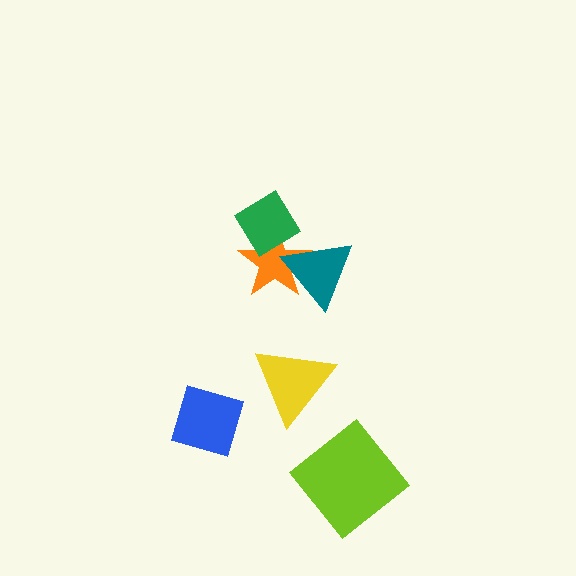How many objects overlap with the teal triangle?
1 object overlaps with the teal triangle.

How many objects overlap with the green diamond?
1 object overlaps with the green diamond.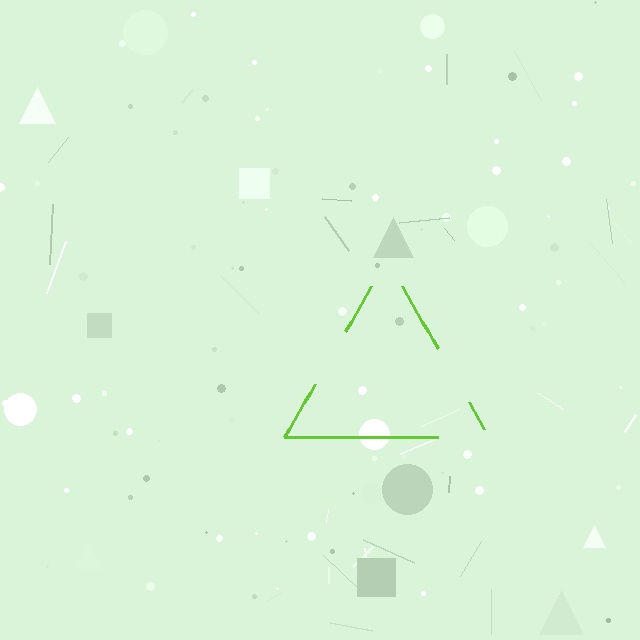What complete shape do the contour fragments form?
The contour fragments form a triangle.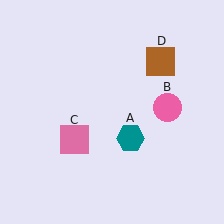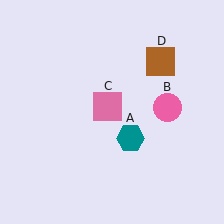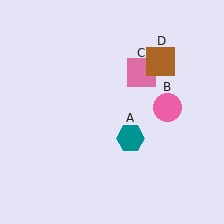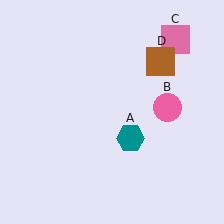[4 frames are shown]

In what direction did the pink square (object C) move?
The pink square (object C) moved up and to the right.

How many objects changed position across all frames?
1 object changed position: pink square (object C).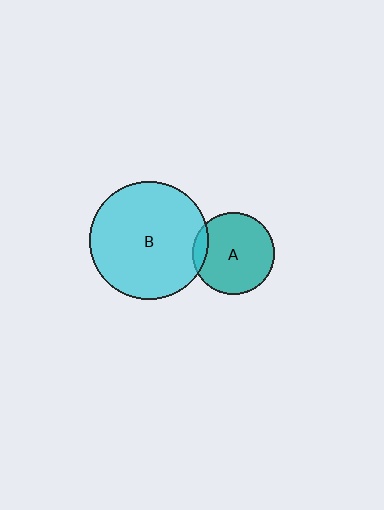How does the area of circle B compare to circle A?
Approximately 2.1 times.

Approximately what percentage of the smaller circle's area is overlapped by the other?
Approximately 10%.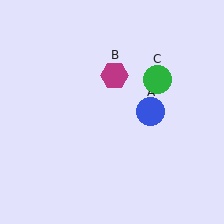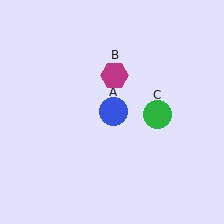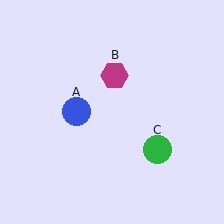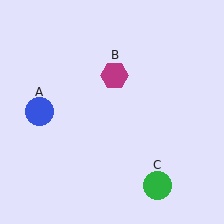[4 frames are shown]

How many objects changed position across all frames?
2 objects changed position: blue circle (object A), green circle (object C).